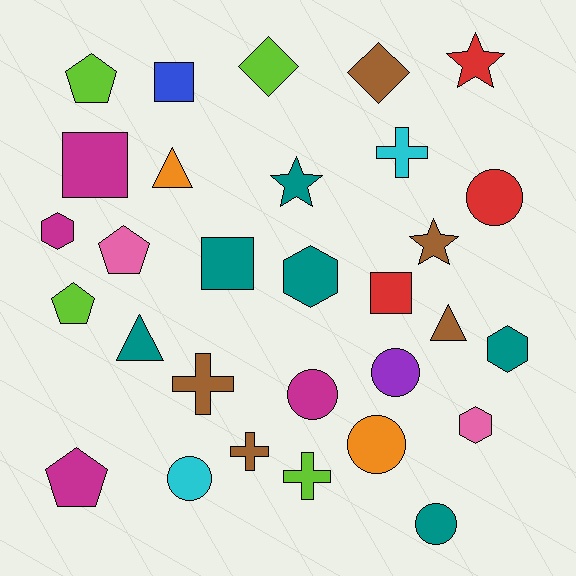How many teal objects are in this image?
There are 6 teal objects.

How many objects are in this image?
There are 30 objects.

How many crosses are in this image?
There are 4 crosses.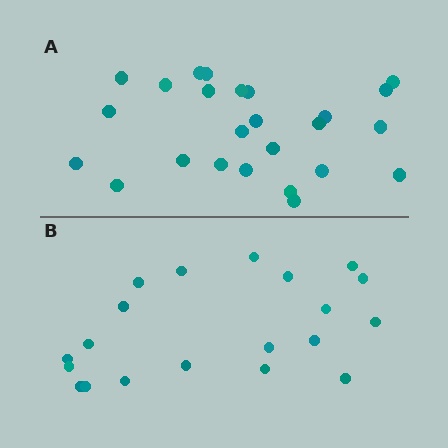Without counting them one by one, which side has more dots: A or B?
Region A (the top region) has more dots.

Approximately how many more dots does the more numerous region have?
Region A has about 5 more dots than region B.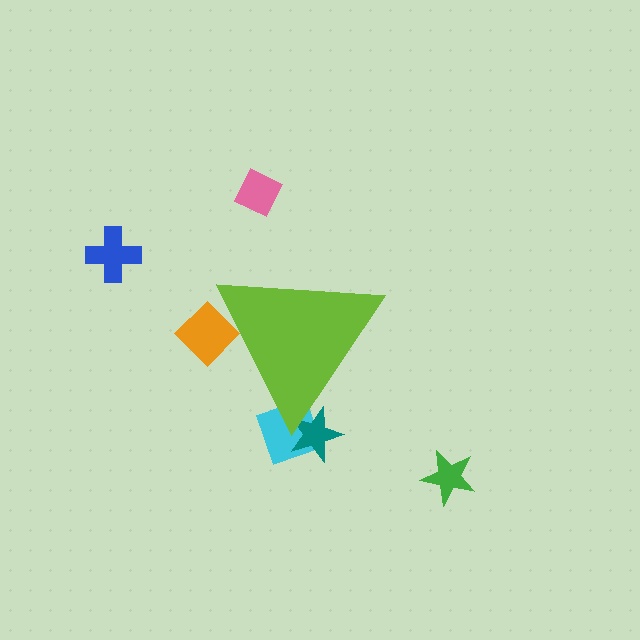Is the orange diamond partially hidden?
Yes, the orange diamond is partially hidden behind the lime triangle.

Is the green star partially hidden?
No, the green star is fully visible.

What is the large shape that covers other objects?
A lime triangle.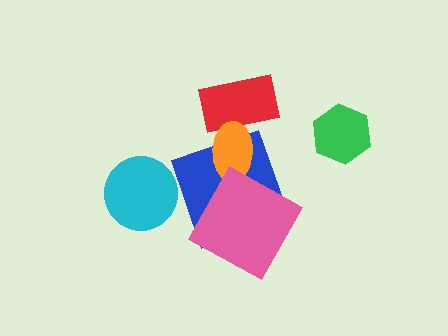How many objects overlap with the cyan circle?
0 objects overlap with the cyan circle.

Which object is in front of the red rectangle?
The orange ellipse is in front of the red rectangle.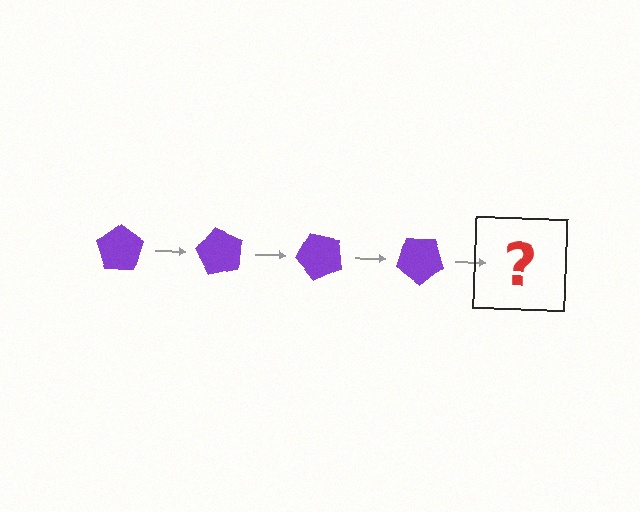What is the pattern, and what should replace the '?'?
The pattern is that the pentagon rotates 60 degrees each step. The '?' should be a purple pentagon rotated 240 degrees.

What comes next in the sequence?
The next element should be a purple pentagon rotated 240 degrees.